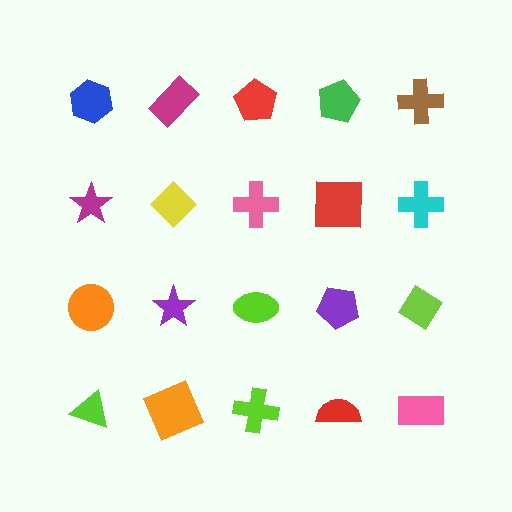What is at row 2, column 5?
A cyan cross.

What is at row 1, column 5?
A brown cross.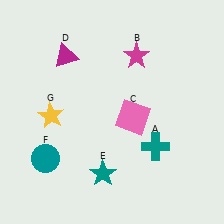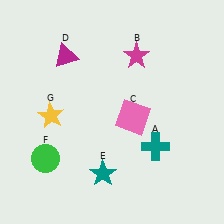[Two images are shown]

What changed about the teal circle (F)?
In Image 1, F is teal. In Image 2, it changed to green.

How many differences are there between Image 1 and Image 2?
There is 1 difference between the two images.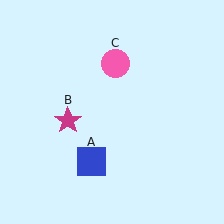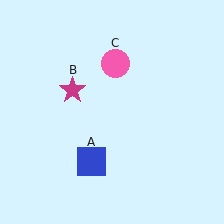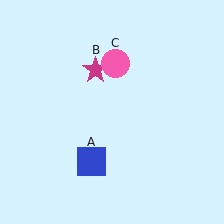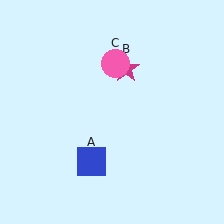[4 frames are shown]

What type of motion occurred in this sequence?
The magenta star (object B) rotated clockwise around the center of the scene.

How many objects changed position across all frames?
1 object changed position: magenta star (object B).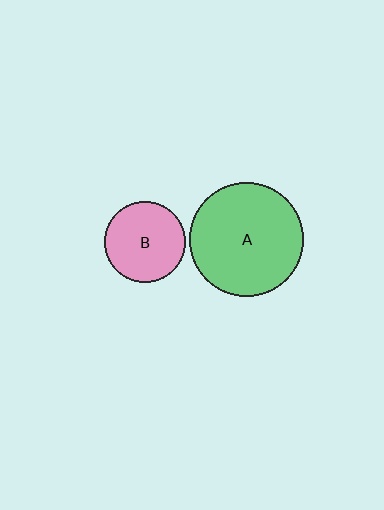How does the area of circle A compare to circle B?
Approximately 2.0 times.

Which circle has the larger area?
Circle A (green).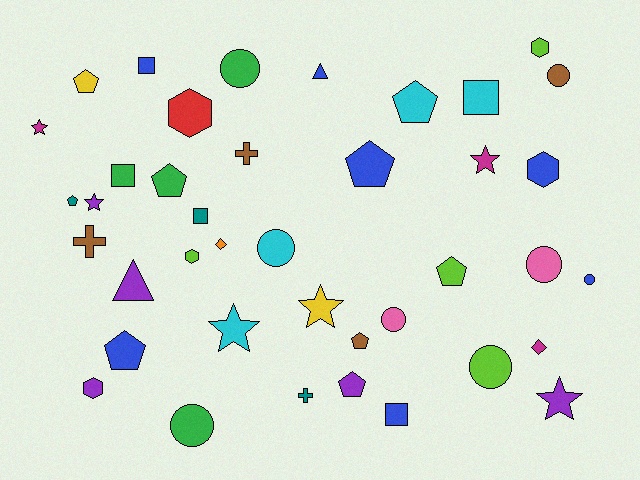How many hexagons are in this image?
There are 5 hexagons.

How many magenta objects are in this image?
There are 3 magenta objects.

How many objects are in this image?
There are 40 objects.